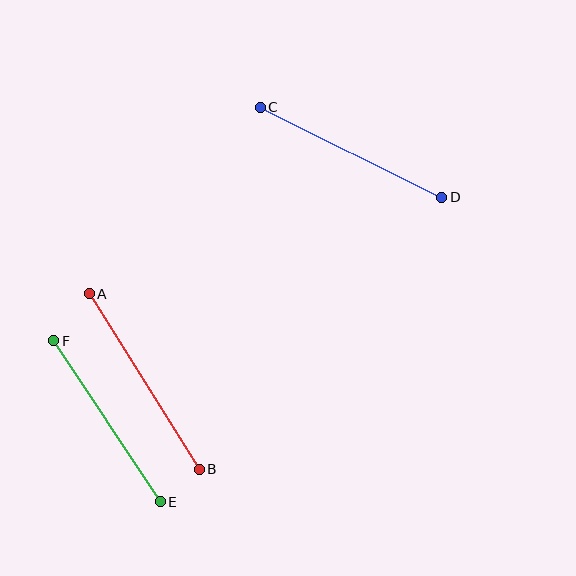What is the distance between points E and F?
The distance is approximately 193 pixels.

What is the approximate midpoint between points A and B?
The midpoint is at approximately (144, 381) pixels.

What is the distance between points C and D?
The distance is approximately 202 pixels.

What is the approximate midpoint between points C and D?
The midpoint is at approximately (351, 152) pixels.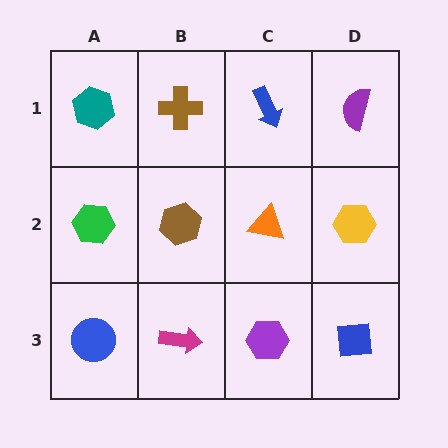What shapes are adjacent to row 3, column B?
A brown hexagon (row 2, column B), a blue circle (row 3, column A), a purple hexagon (row 3, column C).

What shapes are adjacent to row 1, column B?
A brown hexagon (row 2, column B), a teal hexagon (row 1, column A), a blue arrow (row 1, column C).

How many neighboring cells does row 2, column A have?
3.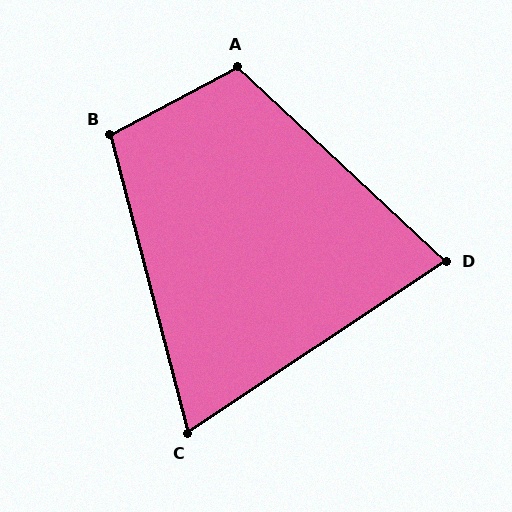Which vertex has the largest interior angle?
A, at approximately 109 degrees.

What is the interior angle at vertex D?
Approximately 77 degrees (acute).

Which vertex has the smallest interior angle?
C, at approximately 71 degrees.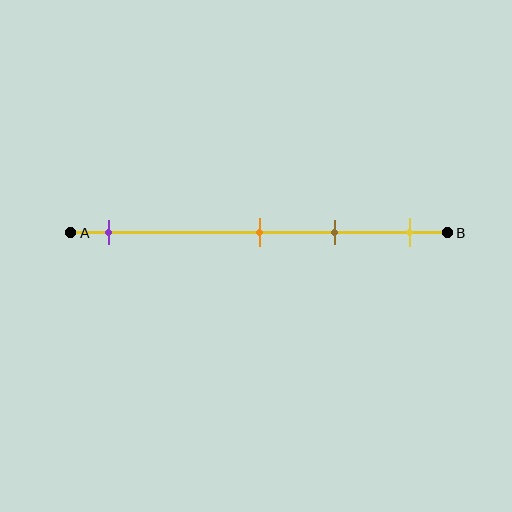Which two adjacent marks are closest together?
The orange and brown marks are the closest adjacent pair.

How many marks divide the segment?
There are 4 marks dividing the segment.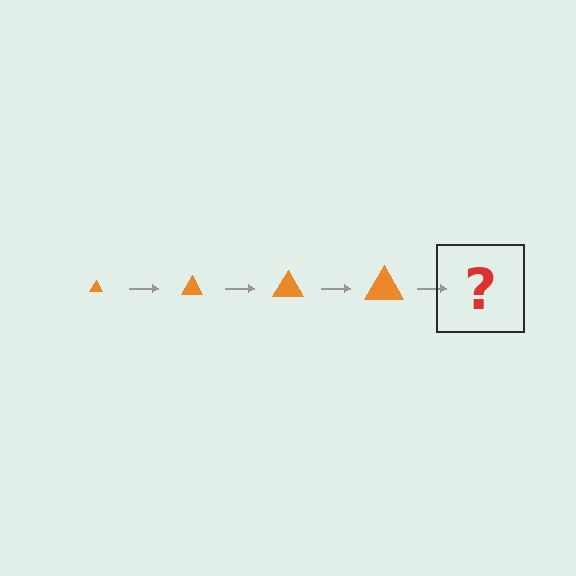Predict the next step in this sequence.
The next step is an orange triangle, larger than the previous one.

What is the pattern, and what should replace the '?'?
The pattern is that the triangle gets progressively larger each step. The '?' should be an orange triangle, larger than the previous one.